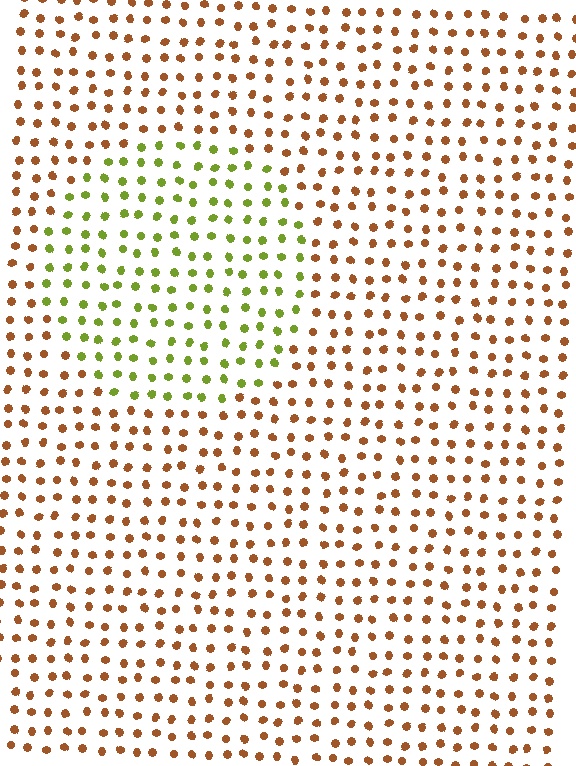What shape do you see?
I see a circle.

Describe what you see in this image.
The image is filled with small brown elements in a uniform arrangement. A circle-shaped region is visible where the elements are tinted to a slightly different hue, forming a subtle color boundary.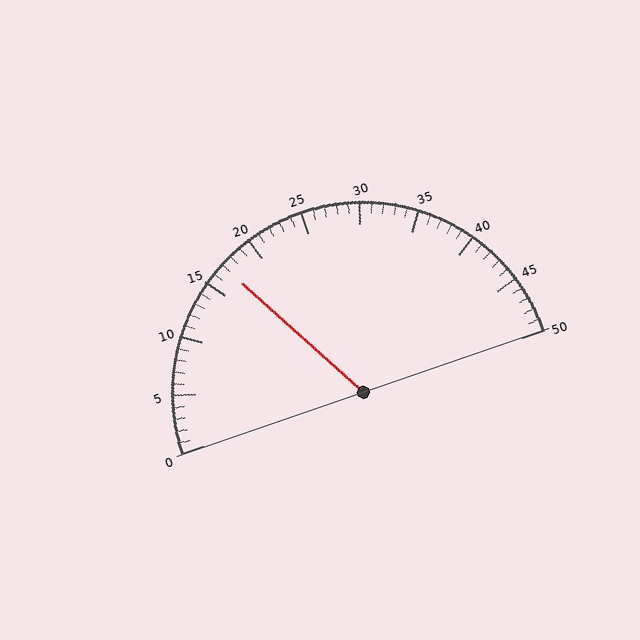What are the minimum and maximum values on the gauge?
The gauge ranges from 0 to 50.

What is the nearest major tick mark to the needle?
The nearest major tick mark is 15.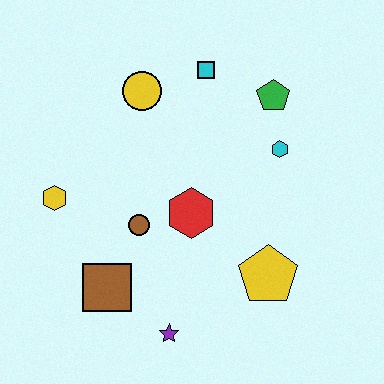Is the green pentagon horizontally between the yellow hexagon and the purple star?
No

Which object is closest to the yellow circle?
The cyan square is closest to the yellow circle.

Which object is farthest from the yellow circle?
The purple star is farthest from the yellow circle.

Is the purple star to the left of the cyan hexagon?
Yes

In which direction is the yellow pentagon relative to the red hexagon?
The yellow pentagon is to the right of the red hexagon.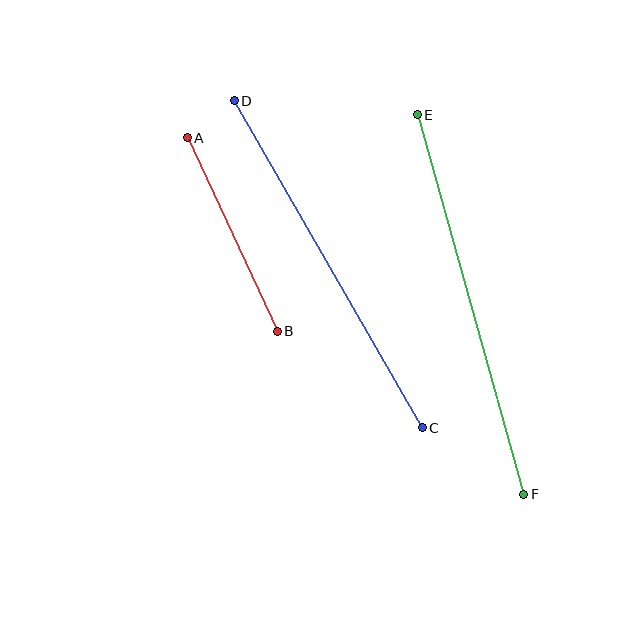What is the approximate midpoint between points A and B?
The midpoint is at approximately (232, 234) pixels.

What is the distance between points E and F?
The distance is approximately 394 pixels.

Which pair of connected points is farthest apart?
Points E and F are farthest apart.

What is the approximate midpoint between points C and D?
The midpoint is at approximately (328, 264) pixels.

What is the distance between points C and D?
The distance is approximately 377 pixels.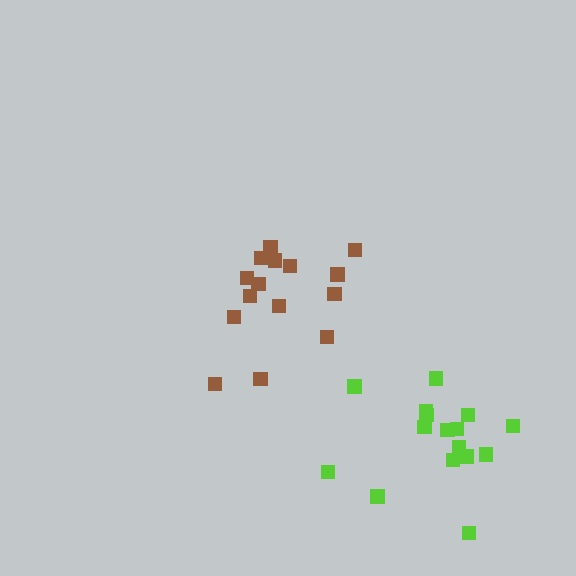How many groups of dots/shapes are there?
There are 2 groups.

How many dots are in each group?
Group 1: 15 dots, Group 2: 16 dots (31 total).